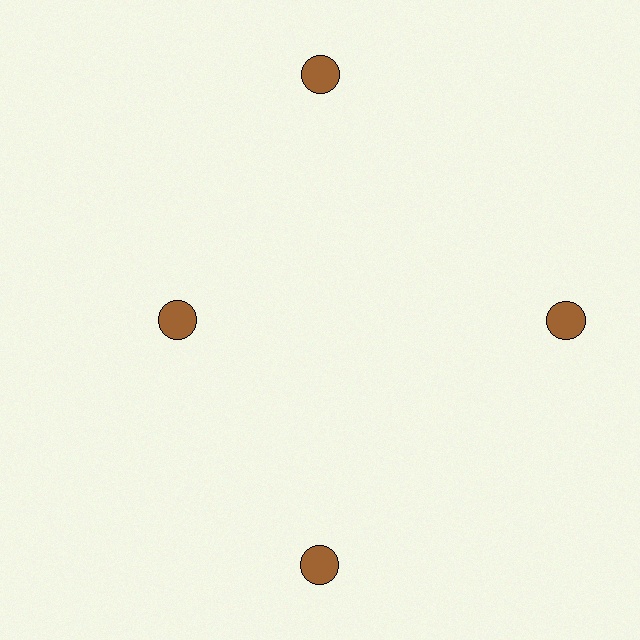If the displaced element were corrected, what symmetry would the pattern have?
It would have 4-fold rotational symmetry — the pattern would map onto itself every 90 degrees.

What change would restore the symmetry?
The symmetry would be restored by moving it outward, back onto the ring so that all 4 circles sit at equal angles and equal distance from the center.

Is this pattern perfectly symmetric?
No. The 4 brown circles are arranged in a ring, but one element near the 9 o'clock position is pulled inward toward the center, breaking the 4-fold rotational symmetry.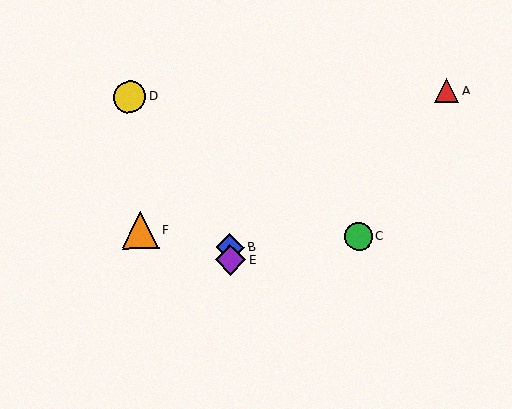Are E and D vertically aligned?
No, E is at x≈230 and D is at x≈129.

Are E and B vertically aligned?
Yes, both are at x≈230.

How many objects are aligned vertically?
2 objects (B, E) are aligned vertically.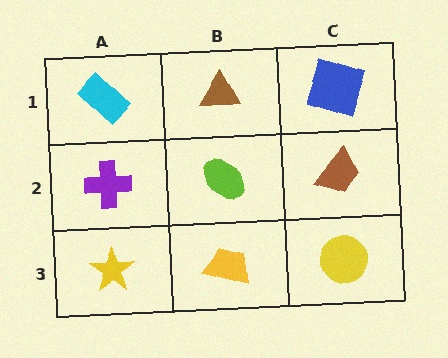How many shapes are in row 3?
3 shapes.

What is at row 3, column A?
A yellow star.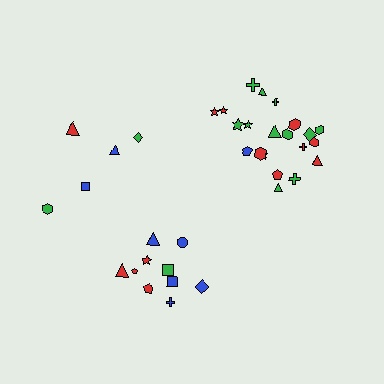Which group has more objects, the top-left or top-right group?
The top-right group.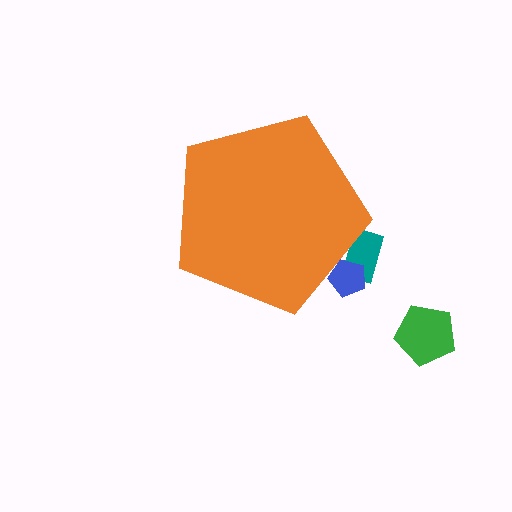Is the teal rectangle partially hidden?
Yes, the teal rectangle is partially hidden behind the orange pentagon.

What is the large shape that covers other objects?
An orange pentagon.